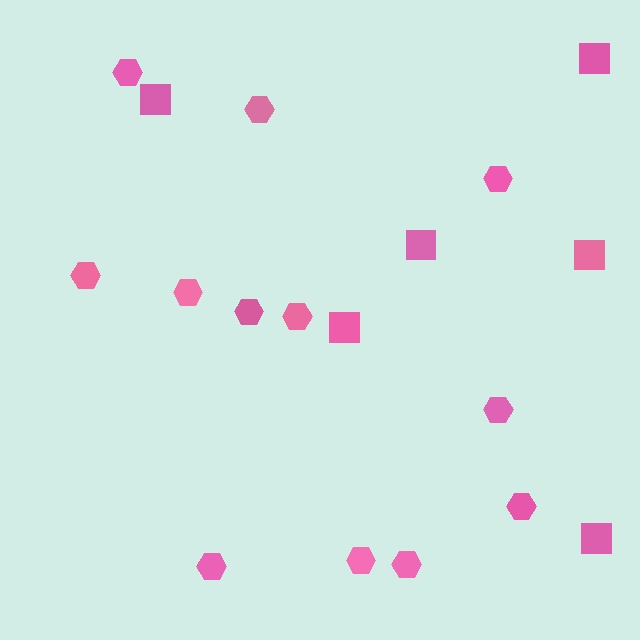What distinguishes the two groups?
There are 2 groups: one group of hexagons (12) and one group of squares (6).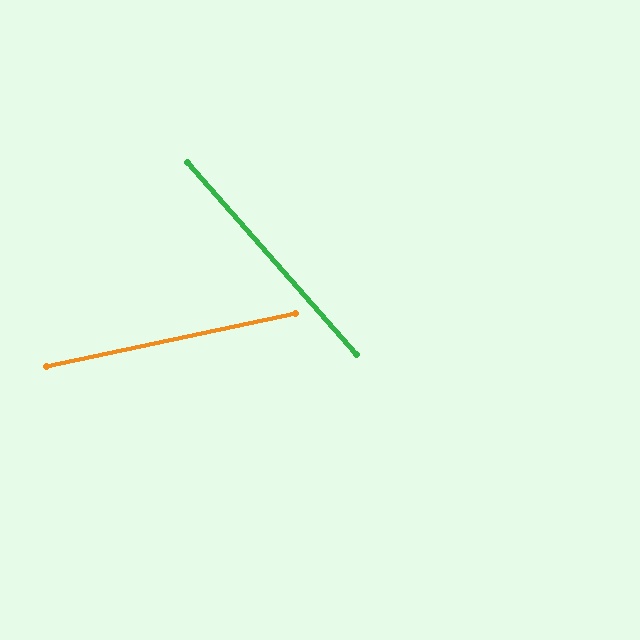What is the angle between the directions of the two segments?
Approximately 61 degrees.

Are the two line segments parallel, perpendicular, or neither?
Neither parallel nor perpendicular — they differ by about 61°.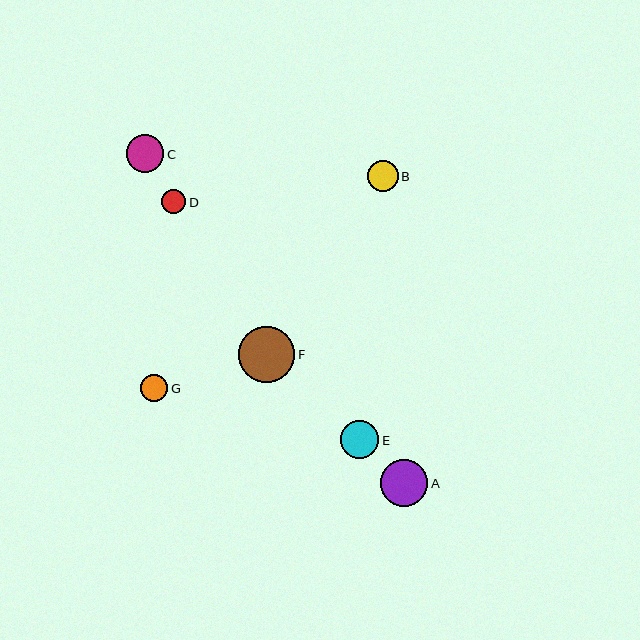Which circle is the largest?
Circle F is the largest with a size of approximately 56 pixels.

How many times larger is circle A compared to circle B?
Circle A is approximately 1.5 times the size of circle B.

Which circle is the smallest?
Circle D is the smallest with a size of approximately 24 pixels.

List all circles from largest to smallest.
From largest to smallest: F, A, E, C, B, G, D.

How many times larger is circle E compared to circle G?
Circle E is approximately 1.4 times the size of circle G.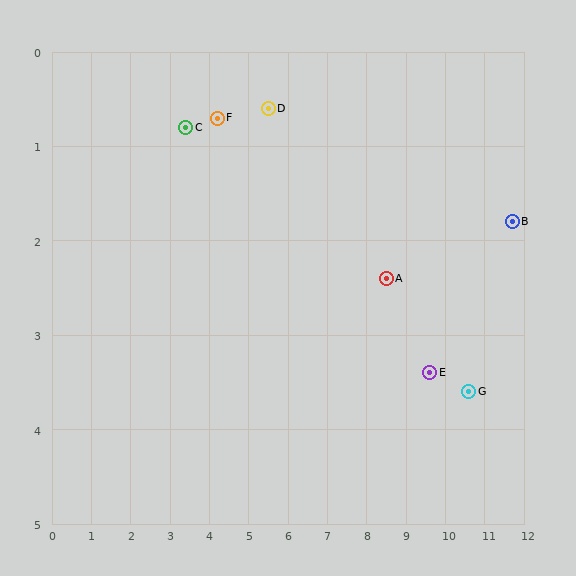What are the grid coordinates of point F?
Point F is at approximately (4.2, 0.7).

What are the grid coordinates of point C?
Point C is at approximately (3.4, 0.8).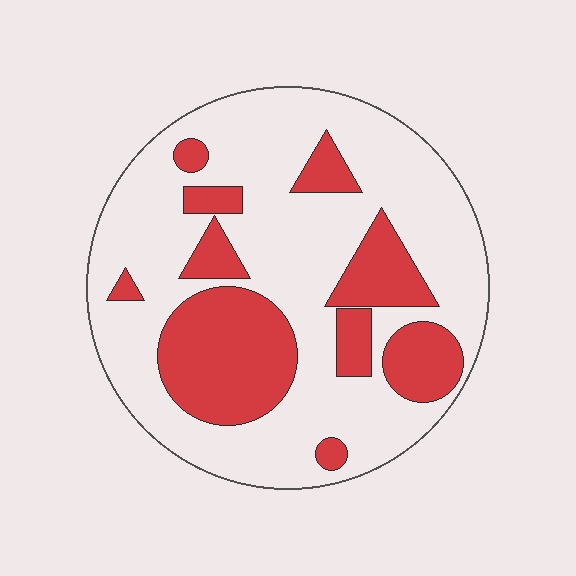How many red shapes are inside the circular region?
10.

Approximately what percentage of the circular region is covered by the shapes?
Approximately 30%.